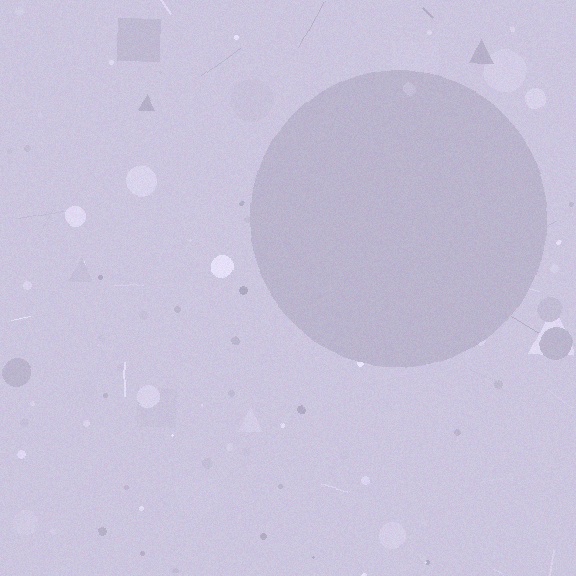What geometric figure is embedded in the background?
A circle is embedded in the background.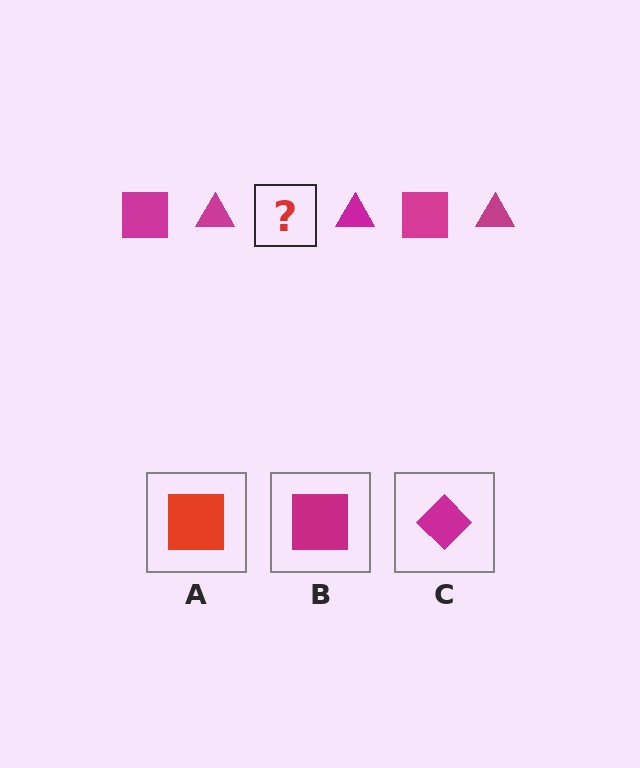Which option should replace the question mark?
Option B.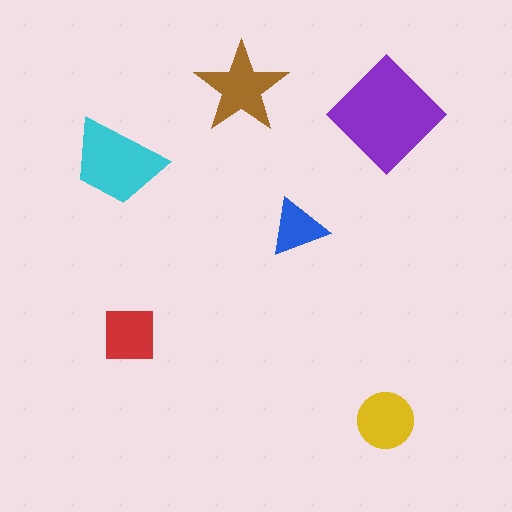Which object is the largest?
The purple diamond.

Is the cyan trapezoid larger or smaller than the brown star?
Larger.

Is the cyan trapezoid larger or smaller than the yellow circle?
Larger.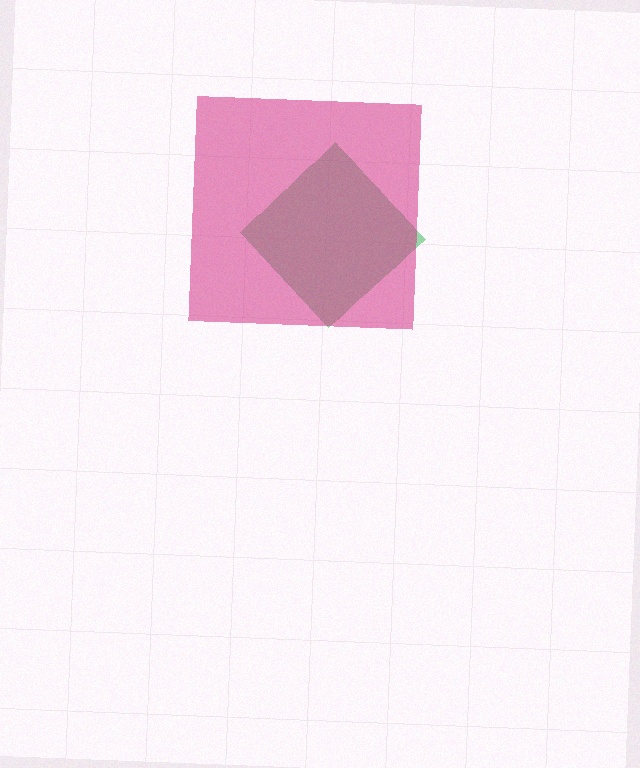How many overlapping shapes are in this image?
There are 2 overlapping shapes in the image.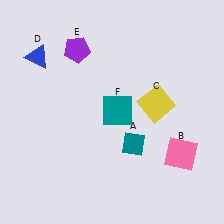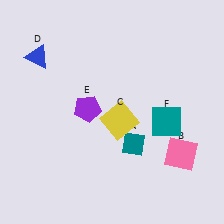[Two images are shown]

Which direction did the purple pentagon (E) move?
The purple pentagon (E) moved down.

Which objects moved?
The objects that moved are: the yellow square (C), the purple pentagon (E), the teal square (F).